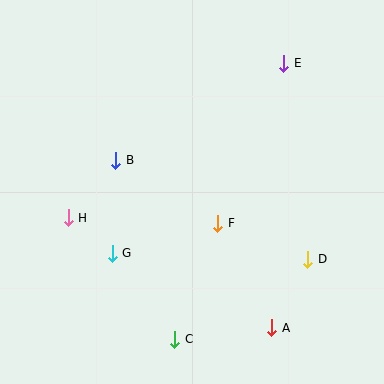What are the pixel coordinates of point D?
Point D is at (308, 259).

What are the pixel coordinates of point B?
Point B is at (116, 161).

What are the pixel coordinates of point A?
Point A is at (272, 328).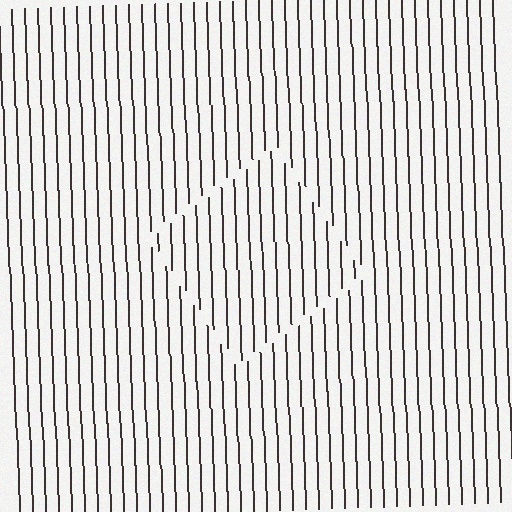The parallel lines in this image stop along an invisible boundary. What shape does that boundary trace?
An illusory square. The interior of the shape contains the same grating, shifted by half a period — the contour is defined by the phase discontinuity where line-ends from the inner and outer gratings abut.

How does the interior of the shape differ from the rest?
The interior of the shape contains the same grating, shifted by half a period — the contour is defined by the phase discontinuity where line-ends from the inner and outer gratings abut.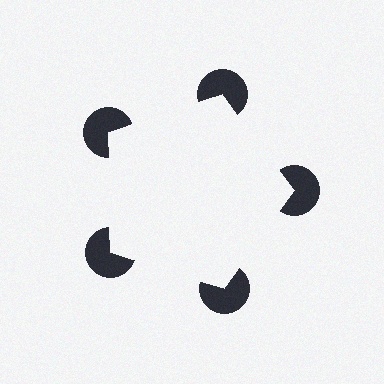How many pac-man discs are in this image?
There are 5 — one at each vertex of the illusory pentagon.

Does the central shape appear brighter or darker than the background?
It typically appears slightly brighter than the background, even though no actual brightness change is drawn.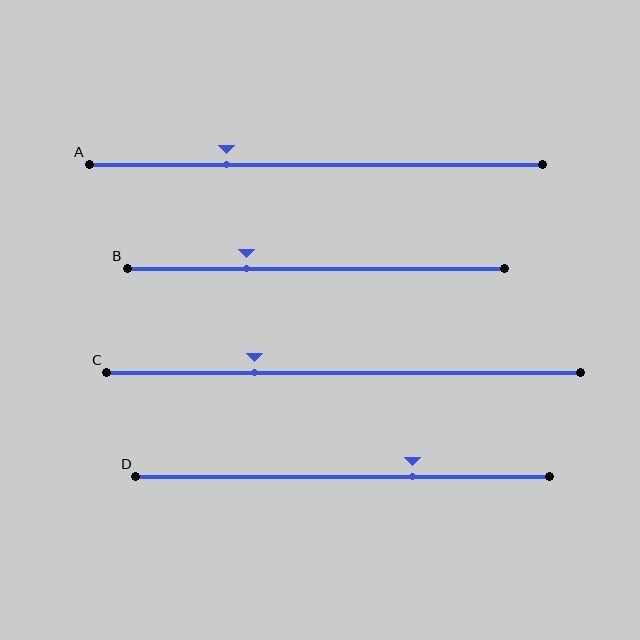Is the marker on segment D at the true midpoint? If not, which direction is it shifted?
No, the marker on segment D is shifted to the right by about 17% of the segment length.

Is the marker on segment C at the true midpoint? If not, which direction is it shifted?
No, the marker on segment C is shifted to the left by about 19% of the segment length.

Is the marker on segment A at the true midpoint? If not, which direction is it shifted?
No, the marker on segment A is shifted to the left by about 20% of the segment length.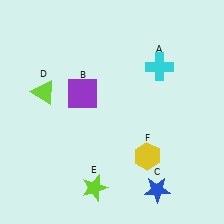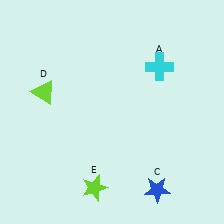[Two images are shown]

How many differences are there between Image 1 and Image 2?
There are 2 differences between the two images.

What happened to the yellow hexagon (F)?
The yellow hexagon (F) was removed in Image 2. It was in the bottom-right area of Image 1.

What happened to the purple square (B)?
The purple square (B) was removed in Image 2. It was in the top-left area of Image 1.